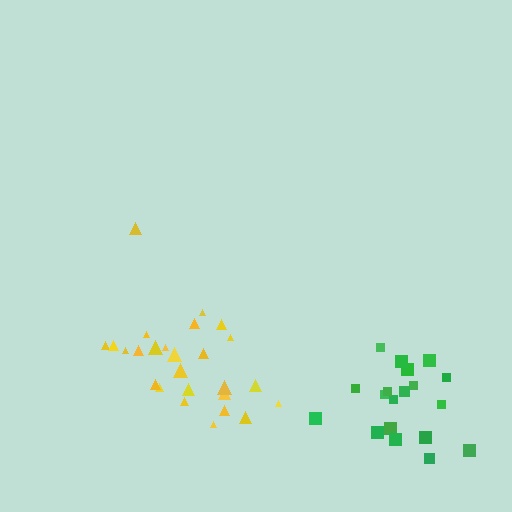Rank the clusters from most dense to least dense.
yellow, green.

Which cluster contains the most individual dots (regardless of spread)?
Yellow (26).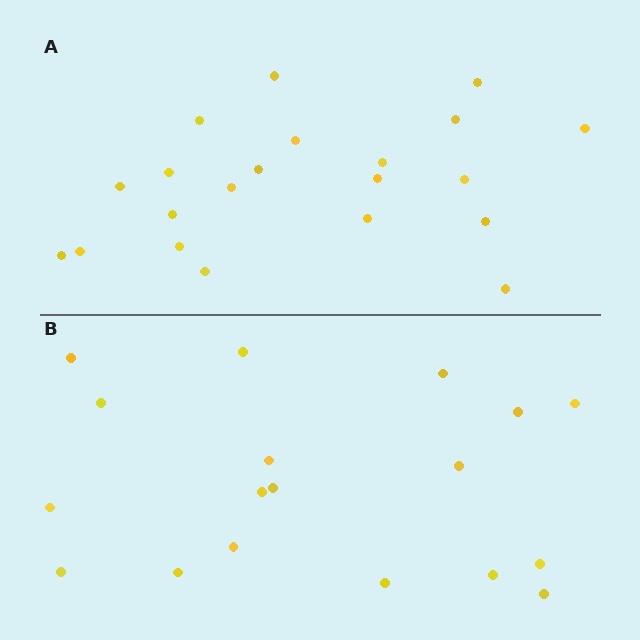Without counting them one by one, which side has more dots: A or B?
Region A (the top region) has more dots.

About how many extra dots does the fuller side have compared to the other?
Region A has just a few more — roughly 2 or 3 more dots than region B.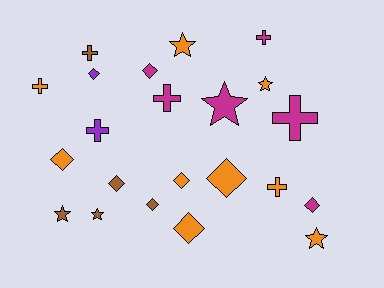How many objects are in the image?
There are 22 objects.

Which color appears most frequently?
Orange, with 9 objects.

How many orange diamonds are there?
There are 4 orange diamonds.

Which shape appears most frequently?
Diamond, with 9 objects.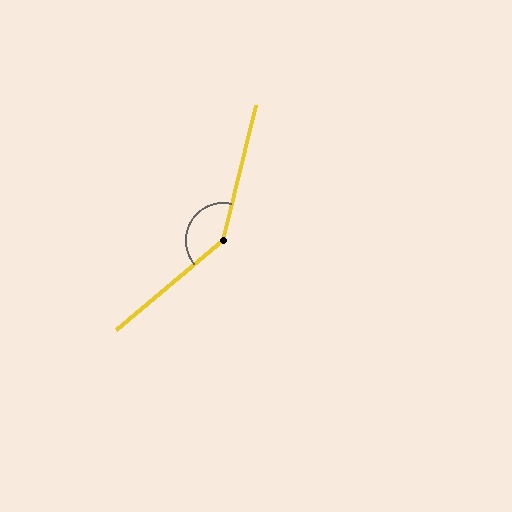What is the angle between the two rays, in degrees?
Approximately 144 degrees.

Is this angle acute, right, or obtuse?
It is obtuse.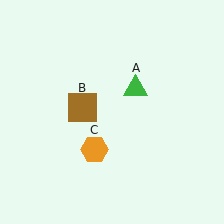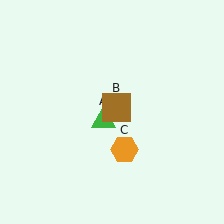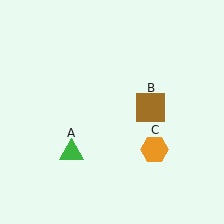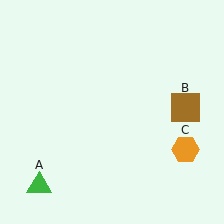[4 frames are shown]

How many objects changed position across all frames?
3 objects changed position: green triangle (object A), brown square (object B), orange hexagon (object C).